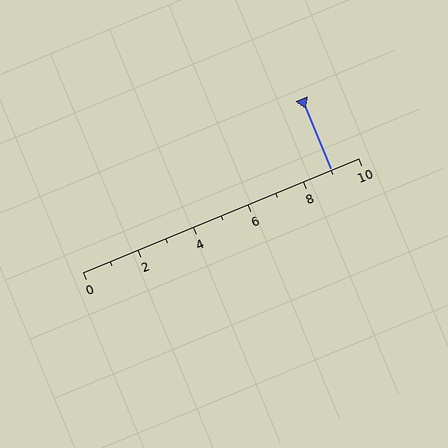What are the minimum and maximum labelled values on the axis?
The axis runs from 0 to 10.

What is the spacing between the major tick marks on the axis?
The major ticks are spaced 2 apart.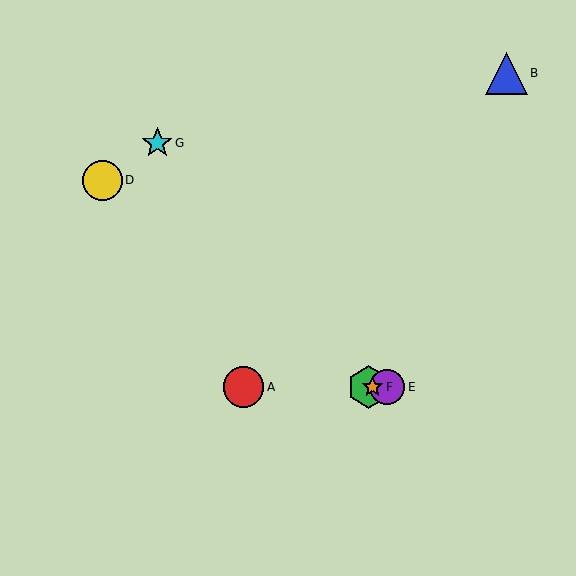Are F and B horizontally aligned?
No, F is at y≈387 and B is at y≈73.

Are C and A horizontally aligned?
Yes, both are at y≈387.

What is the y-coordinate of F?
Object F is at y≈387.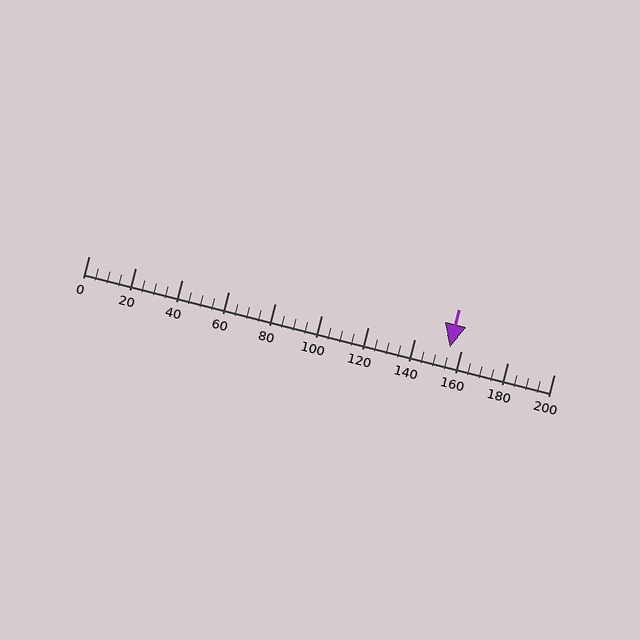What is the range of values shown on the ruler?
The ruler shows values from 0 to 200.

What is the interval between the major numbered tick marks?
The major tick marks are spaced 20 units apart.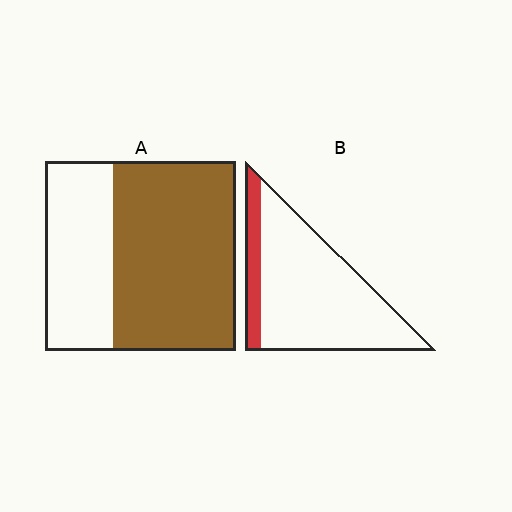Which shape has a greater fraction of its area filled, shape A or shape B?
Shape A.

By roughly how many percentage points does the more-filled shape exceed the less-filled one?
By roughly 50 percentage points (A over B).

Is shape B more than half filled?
No.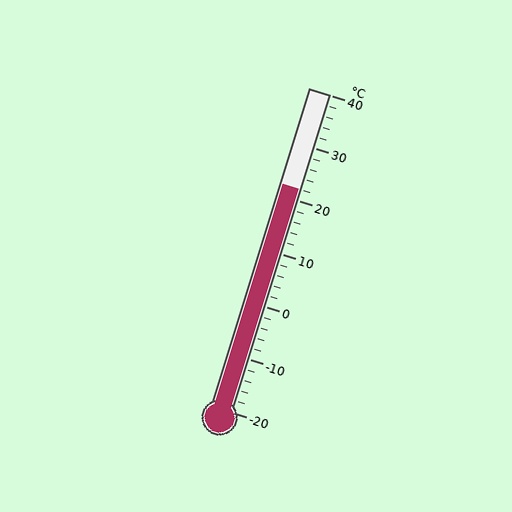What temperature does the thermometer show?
The thermometer shows approximately 22°C.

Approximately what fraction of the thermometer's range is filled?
The thermometer is filled to approximately 70% of its range.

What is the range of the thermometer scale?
The thermometer scale ranges from -20°C to 40°C.